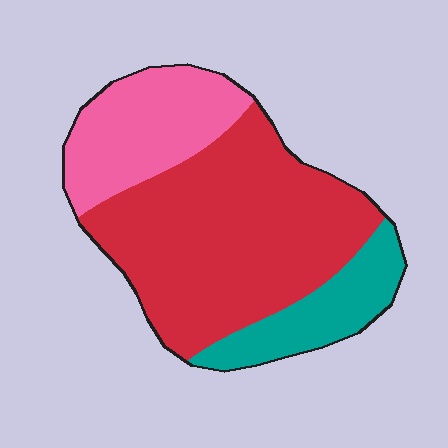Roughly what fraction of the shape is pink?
Pink takes up about one quarter (1/4) of the shape.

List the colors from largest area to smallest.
From largest to smallest: red, pink, teal.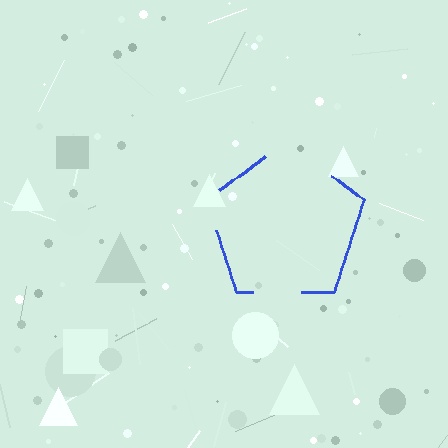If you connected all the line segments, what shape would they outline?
They would outline a pentagon.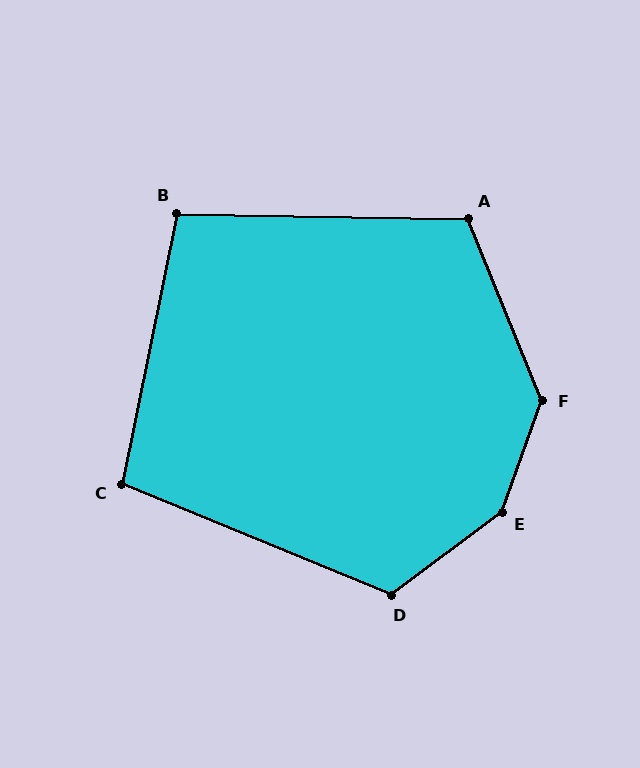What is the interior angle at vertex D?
Approximately 121 degrees (obtuse).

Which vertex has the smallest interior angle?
C, at approximately 101 degrees.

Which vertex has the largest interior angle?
E, at approximately 146 degrees.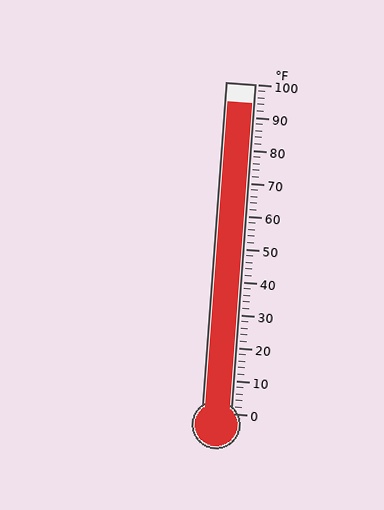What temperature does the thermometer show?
The thermometer shows approximately 94°F.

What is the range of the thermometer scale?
The thermometer scale ranges from 0°F to 100°F.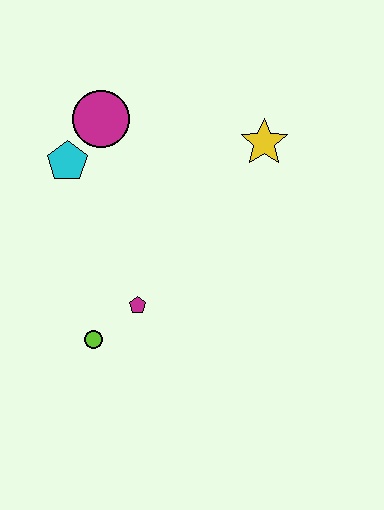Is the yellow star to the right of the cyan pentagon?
Yes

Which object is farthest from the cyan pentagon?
The yellow star is farthest from the cyan pentagon.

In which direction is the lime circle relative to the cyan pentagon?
The lime circle is below the cyan pentagon.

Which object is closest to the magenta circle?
The cyan pentagon is closest to the magenta circle.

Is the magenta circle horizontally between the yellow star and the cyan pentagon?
Yes